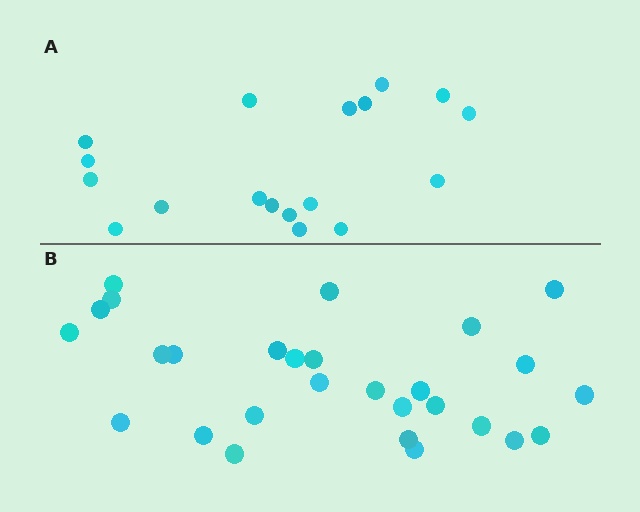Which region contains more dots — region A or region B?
Region B (the bottom region) has more dots.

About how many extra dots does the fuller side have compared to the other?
Region B has roughly 10 or so more dots than region A.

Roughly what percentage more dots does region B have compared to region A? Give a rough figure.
About 55% more.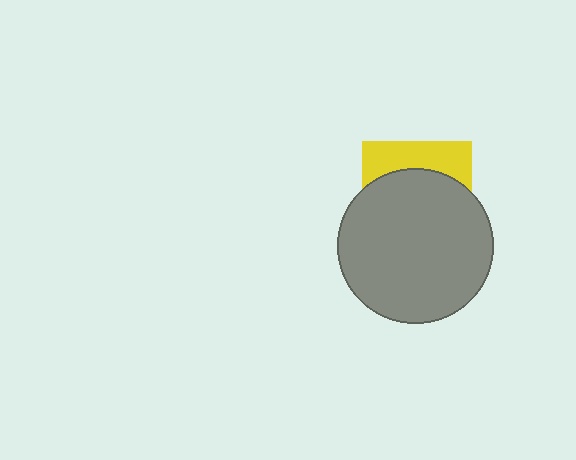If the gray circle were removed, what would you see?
You would see the complete yellow square.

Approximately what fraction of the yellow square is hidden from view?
Roughly 70% of the yellow square is hidden behind the gray circle.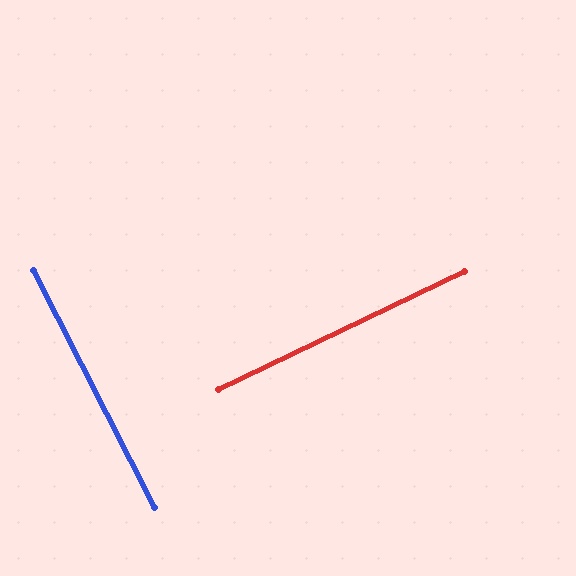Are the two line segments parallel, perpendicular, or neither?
Perpendicular — they meet at approximately 88°.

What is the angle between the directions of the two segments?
Approximately 88 degrees.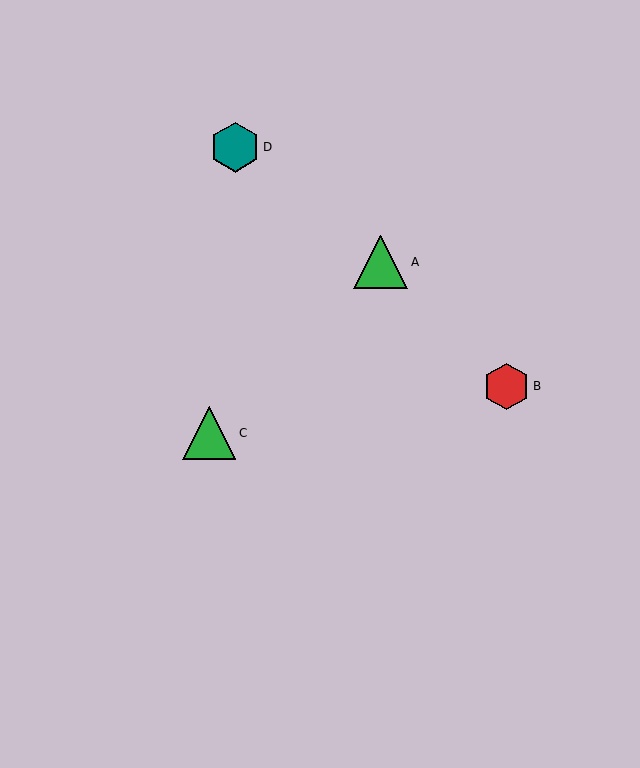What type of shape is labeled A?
Shape A is a green triangle.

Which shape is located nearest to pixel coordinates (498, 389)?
The red hexagon (labeled B) at (506, 386) is nearest to that location.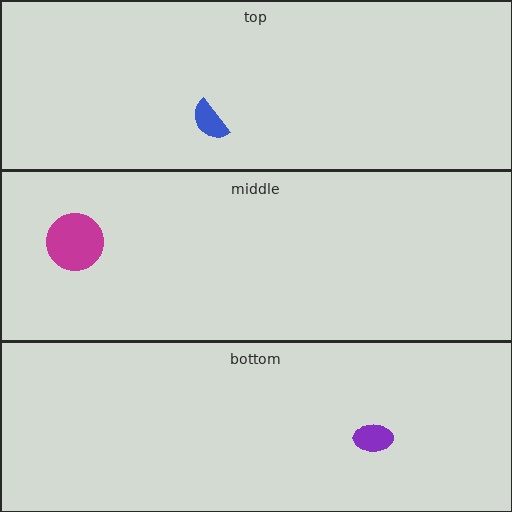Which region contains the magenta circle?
The middle region.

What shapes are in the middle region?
The magenta circle.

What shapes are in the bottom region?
The purple ellipse.